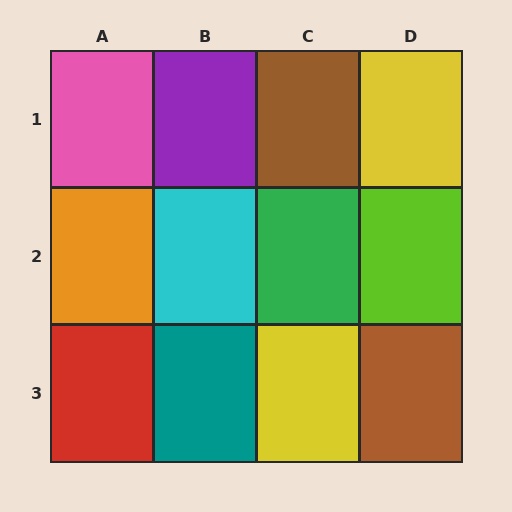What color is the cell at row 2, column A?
Orange.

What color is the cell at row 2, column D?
Lime.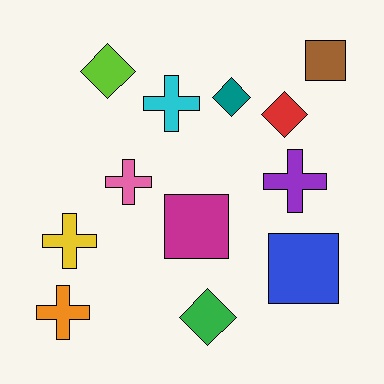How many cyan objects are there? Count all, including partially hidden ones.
There is 1 cyan object.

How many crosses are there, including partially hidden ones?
There are 5 crosses.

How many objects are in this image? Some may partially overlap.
There are 12 objects.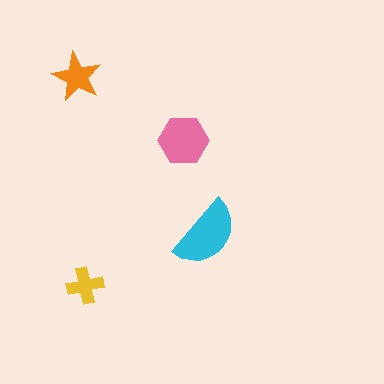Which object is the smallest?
The yellow cross.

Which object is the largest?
The cyan semicircle.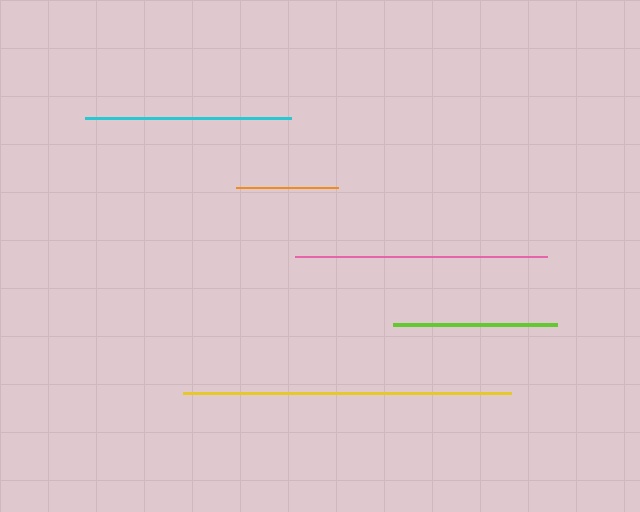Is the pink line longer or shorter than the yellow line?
The yellow line is longer than the pink line.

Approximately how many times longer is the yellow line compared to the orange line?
The yellow line is approximately 3.2 times the length of the orange line.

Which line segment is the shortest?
The orange line is the shortest at approximately 102 pixels.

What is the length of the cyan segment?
The cyan segment is approximately 206 pixels long.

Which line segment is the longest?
The yellow line is the longest at approximately 328 pixels.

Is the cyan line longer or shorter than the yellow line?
The yellow line is longer than the cyan line.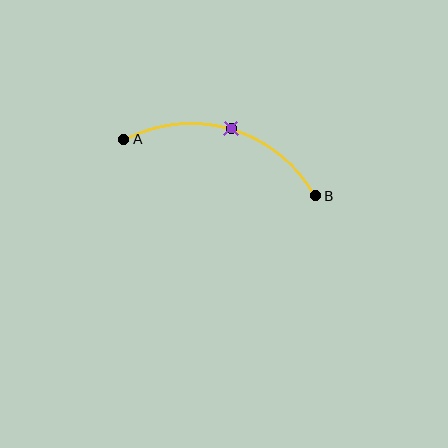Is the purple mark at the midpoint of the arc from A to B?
Yes. The purple mark lies on the arc at equal arc-length from both A and B — it is the arc midpoint.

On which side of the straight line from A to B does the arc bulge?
The arc bulges above the straight line connecting A and B.